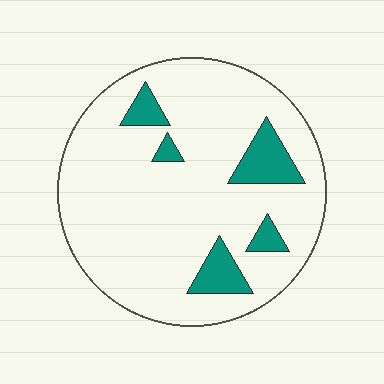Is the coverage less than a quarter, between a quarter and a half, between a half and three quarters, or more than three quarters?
Less than a quarter.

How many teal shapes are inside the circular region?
5.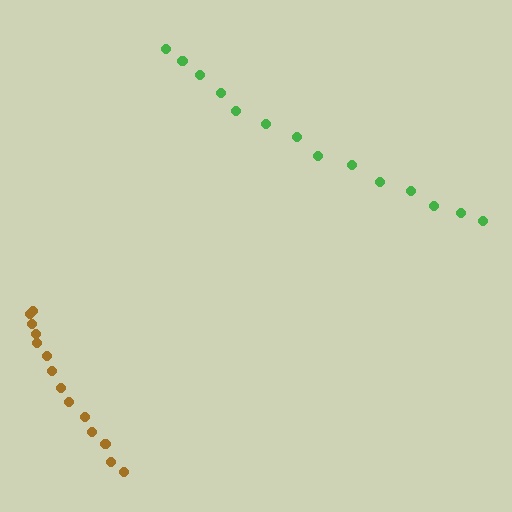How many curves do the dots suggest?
There are 2 distinct paths.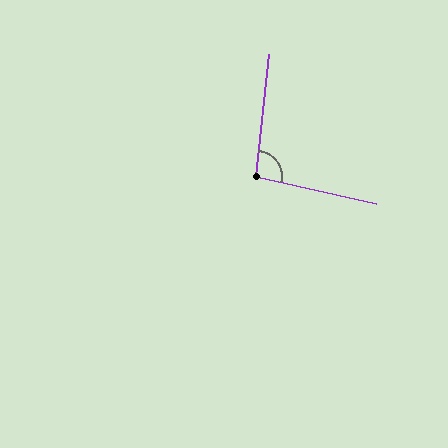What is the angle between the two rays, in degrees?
Approximately 96 degrees.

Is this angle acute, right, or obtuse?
It is obtuse.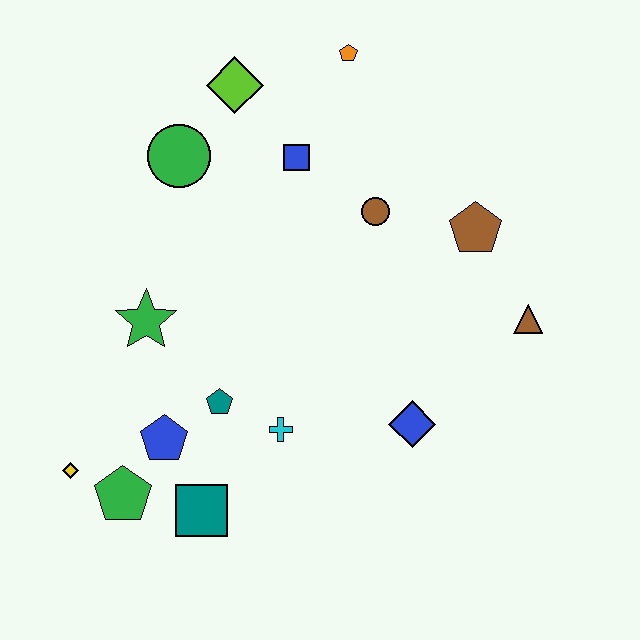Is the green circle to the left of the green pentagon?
No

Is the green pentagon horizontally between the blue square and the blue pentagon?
No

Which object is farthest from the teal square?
The orange pentagon is farthest from the teal square.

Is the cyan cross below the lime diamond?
Yes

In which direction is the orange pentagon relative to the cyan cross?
The orange pentagon is above the cyan cross.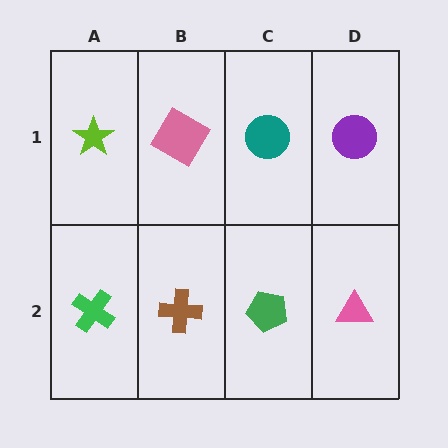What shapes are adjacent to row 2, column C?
A teal circle (row 1, column C), a brown cross (row 2, column B), a pink triangle (row 2, column D).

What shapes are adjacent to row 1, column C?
A green pentagon (row 2, column C), a pink diamond (row 1, column B), a purple circle (row 1, column D).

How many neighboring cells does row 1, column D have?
2.